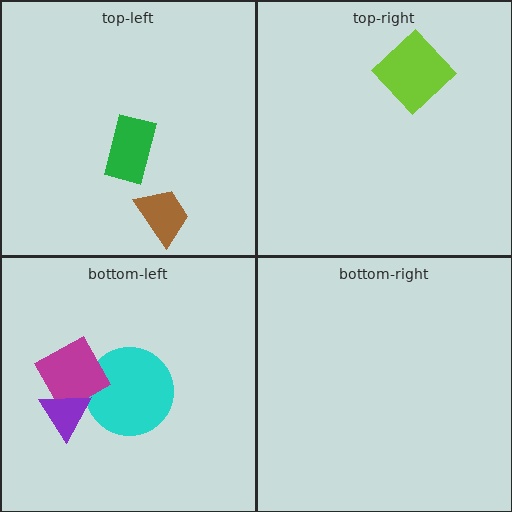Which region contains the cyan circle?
The bottom-left region.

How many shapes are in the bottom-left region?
3.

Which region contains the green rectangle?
The top-left region.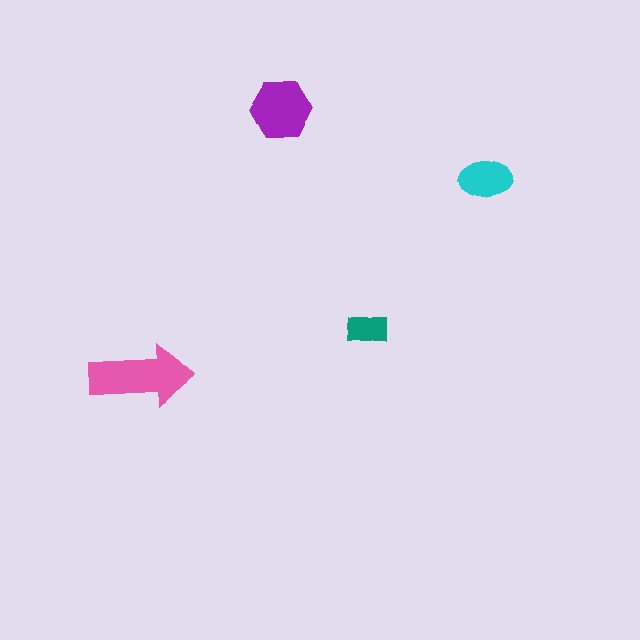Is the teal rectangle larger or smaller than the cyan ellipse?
Smaller.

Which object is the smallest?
The teal rectangle.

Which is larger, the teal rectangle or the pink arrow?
The pink arrow.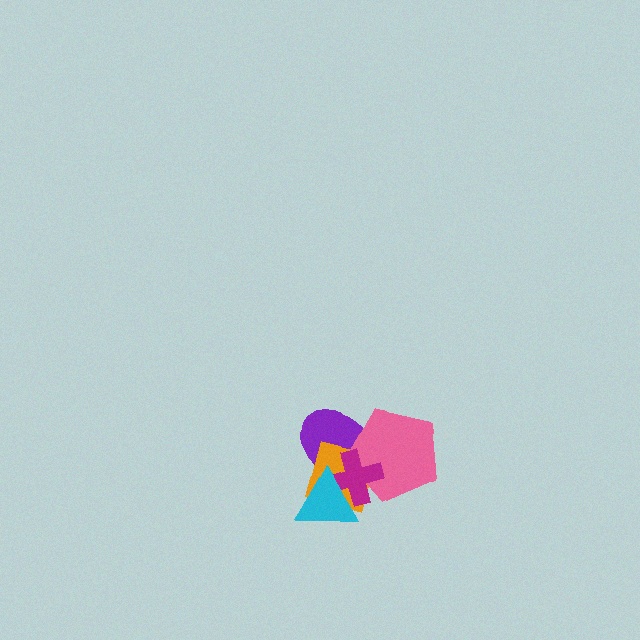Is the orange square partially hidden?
Yes, it is partially covered by another shape.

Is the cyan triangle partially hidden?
No, no other shape covers it.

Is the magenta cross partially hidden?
Yes, it is partially covered by another shape.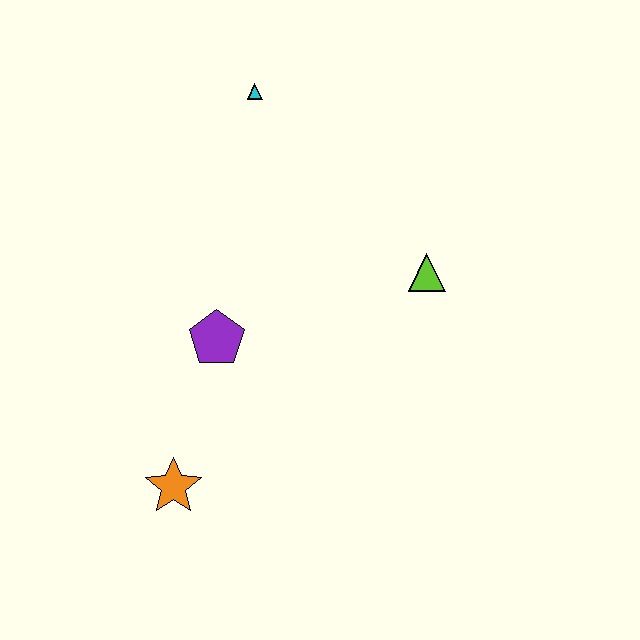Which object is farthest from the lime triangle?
The orange star is farthest from the lime triangle.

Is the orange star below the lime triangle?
Yes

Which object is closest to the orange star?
The purple pentagon is closest to the orange star.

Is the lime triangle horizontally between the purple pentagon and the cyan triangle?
No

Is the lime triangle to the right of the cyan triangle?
Yes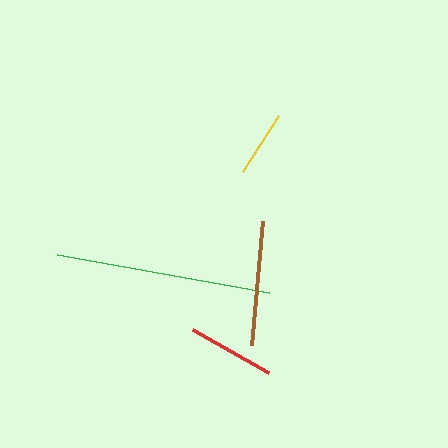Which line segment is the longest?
The green line is the longest at approximately 216 pixels.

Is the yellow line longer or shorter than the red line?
The red line is longer than the yellow line.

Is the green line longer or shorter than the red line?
The green line is longer than the red line.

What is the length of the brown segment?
The brown segment is approximately 125 pixels long.